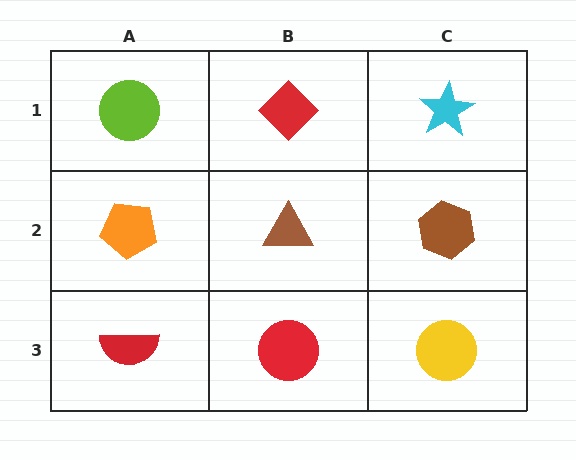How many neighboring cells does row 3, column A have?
2.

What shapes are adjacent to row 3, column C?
A brown hexagon (row 2, column C), a red circle (row 3, column B).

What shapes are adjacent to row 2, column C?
A cyan star (row 1, column C), a yellow circle (row 3, column C), a brown triangle (row 2, column B).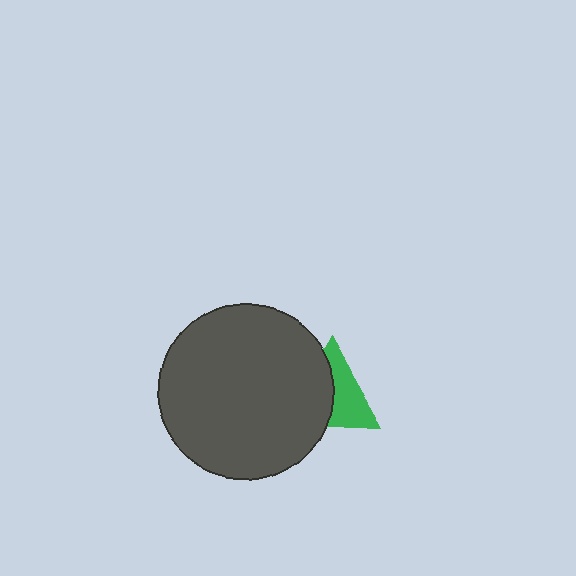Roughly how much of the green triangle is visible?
About half of it is visible (roughly 49%).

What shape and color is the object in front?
The object in front is a dark gray circle.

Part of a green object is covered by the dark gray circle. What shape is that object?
It is a triangle.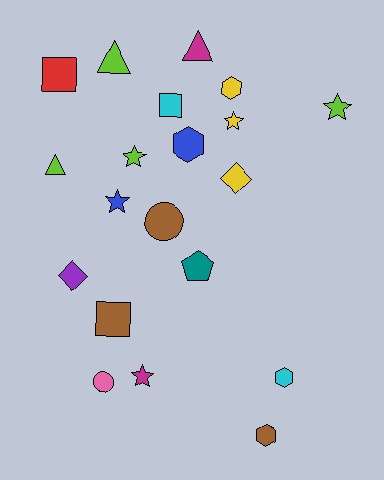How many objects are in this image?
There are 20 objects.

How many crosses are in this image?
There are no crosses.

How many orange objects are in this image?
There are no orange objects.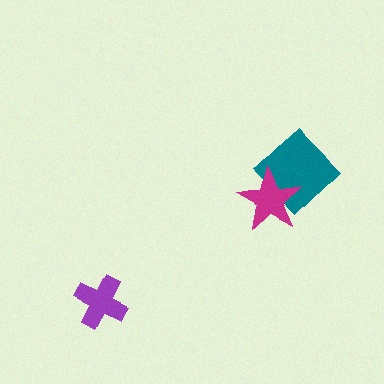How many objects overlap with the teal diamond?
1 object overlaps with the teal diamond.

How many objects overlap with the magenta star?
1 object overlaps with the magenta star.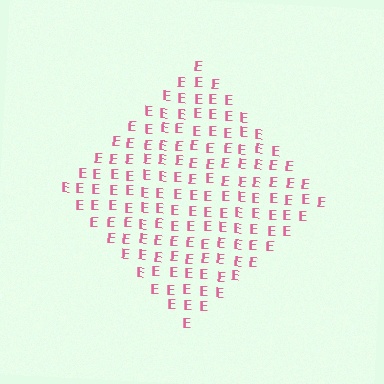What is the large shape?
The large shape is a diamond.